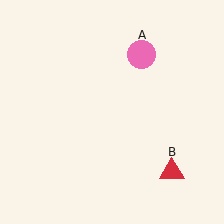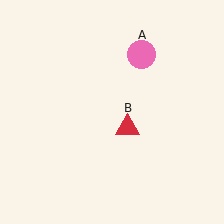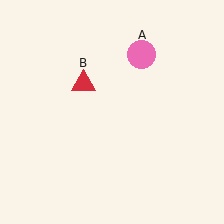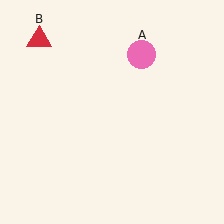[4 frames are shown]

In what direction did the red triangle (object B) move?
The red triangle (object B) moved up and to the left.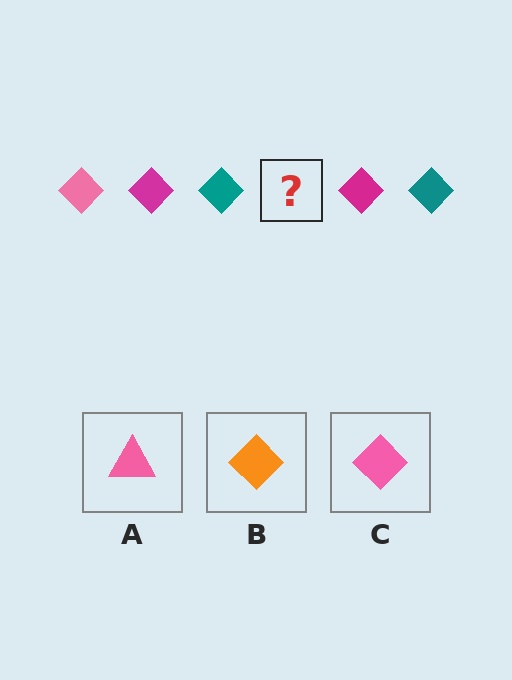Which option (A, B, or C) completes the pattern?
C.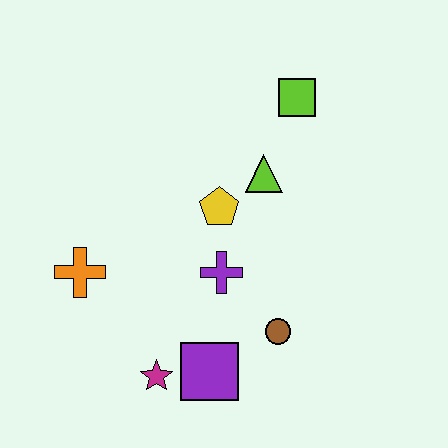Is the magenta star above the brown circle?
No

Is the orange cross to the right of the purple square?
No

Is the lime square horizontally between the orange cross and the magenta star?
No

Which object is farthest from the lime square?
The magenta star is farthest from the lime square.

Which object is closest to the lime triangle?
The yellow pentagon is closest to the lime triangle.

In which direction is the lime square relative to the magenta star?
The lime square is above the magenta star.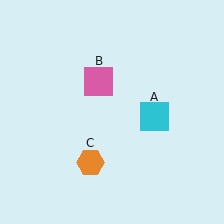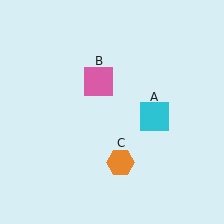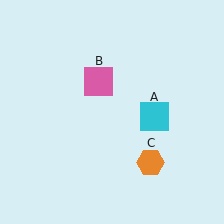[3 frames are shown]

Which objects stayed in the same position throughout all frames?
Cyan square (object A) and pink square (object B) remained stationary.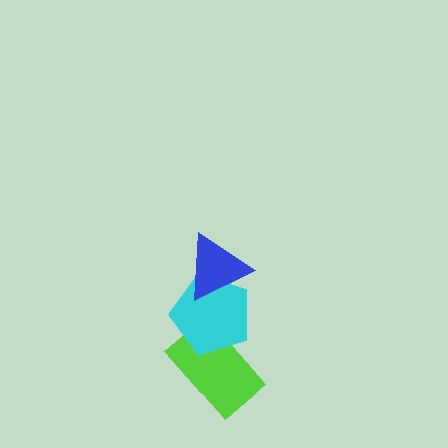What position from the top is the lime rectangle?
The lime rectangle is 3rd from the top.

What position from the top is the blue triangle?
The blue triangle is 1st from the top.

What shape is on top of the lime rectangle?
The cyan pentagon is on top of the lime rectangle.